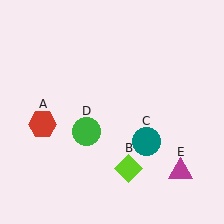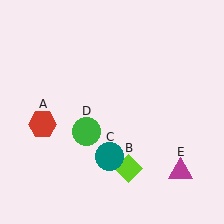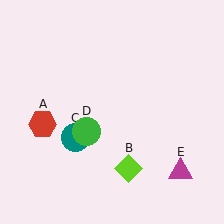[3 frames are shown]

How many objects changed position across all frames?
1 object changed position: teal circle (object C).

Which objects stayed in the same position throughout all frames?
Red hexagon (object A) and lime diamond (object B) and green circle (object D) and magenta triangle (object E) remained stationary.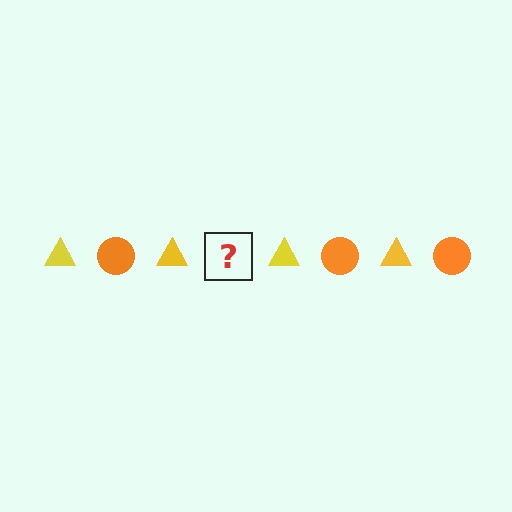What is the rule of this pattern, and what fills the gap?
The rule is that the pattern alternates between yellow triangle and orange circle. The gap should be filled with an orange circle.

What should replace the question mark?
The question mark should be replaced with an orange circle.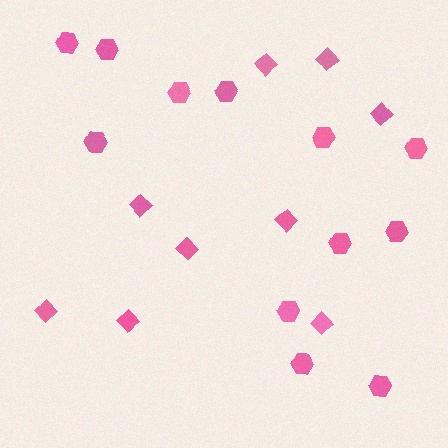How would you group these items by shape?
There are 2 groups: one group of hexagons (12) and one group of diamonds (9).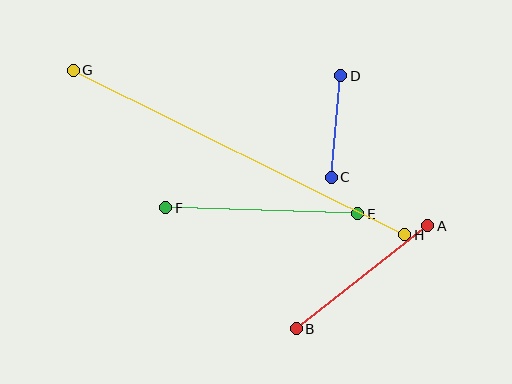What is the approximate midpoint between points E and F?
The midpoint is at approximately (262, 211) pixels.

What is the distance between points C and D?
The distance is approximately 102 pixels.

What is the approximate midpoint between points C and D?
The midpoint is at approximately (336, 126) pixels.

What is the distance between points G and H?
The distance is approximately 370 pixels.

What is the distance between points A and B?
The distance is approximately 167 pixels.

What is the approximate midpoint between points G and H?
The midpoint is at approximately (239, 152) pixels.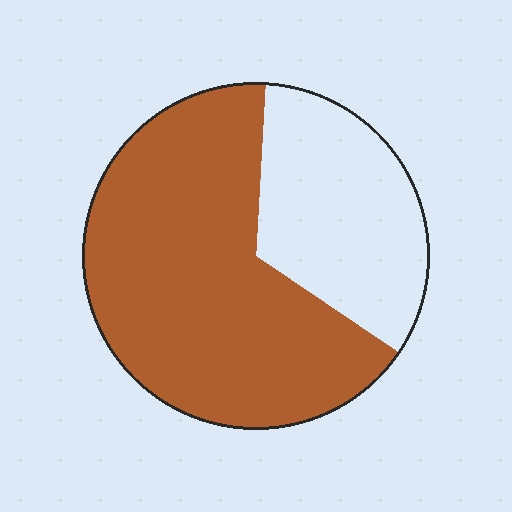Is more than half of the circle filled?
Yes.